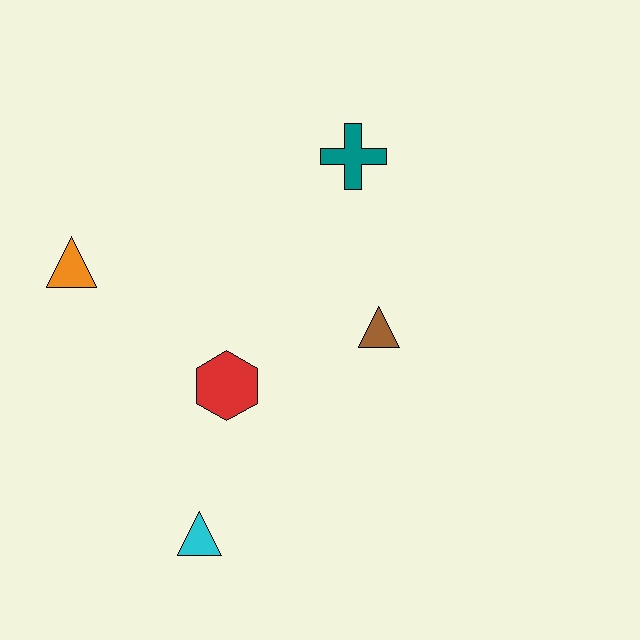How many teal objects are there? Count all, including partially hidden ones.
There is 1 teal object.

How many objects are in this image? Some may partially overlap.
There are 5 objects.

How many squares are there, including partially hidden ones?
There are no squares.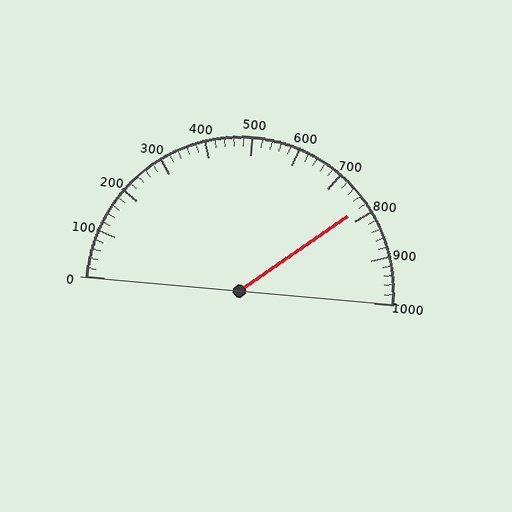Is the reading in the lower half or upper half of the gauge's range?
The reading is in the upper half of the range (0 to 1000).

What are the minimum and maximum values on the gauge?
The gauge ranges from 0 to 1000.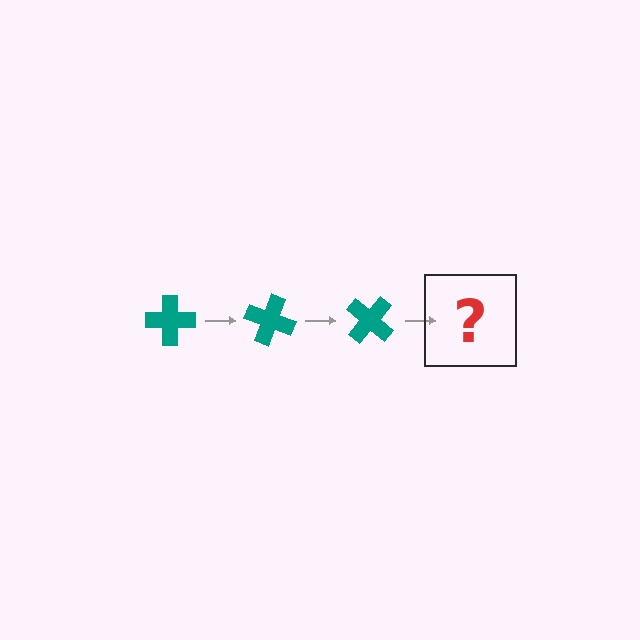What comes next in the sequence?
The next element should be a teal cross rotated 60 degrees.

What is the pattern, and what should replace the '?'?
The pattern is that the cross rotates 20 degrees each step. The '?' should be a teal cross rotated 60 degrees.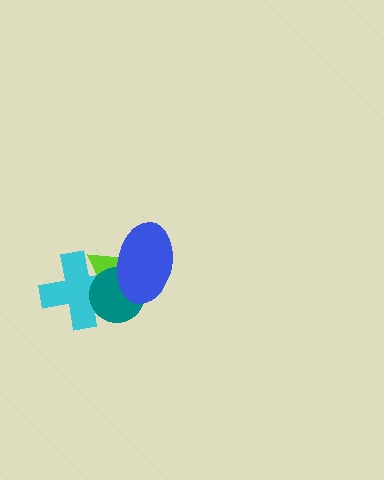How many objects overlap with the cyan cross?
3 objects overlap with the cyan cross.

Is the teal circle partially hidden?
Yes, it is partially covered by another shape.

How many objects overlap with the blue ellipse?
3 objects overlap with the blue ellipse.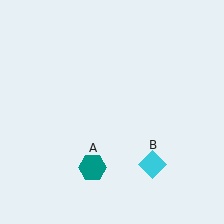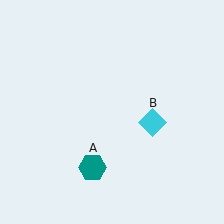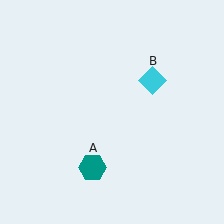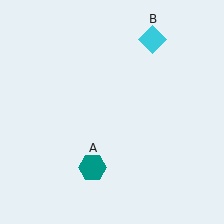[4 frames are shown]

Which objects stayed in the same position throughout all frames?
Teal hexagon (object A) remained stationary.